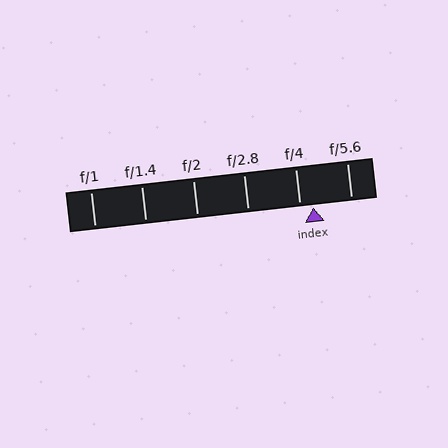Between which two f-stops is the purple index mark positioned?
The index mark is between f/4 and f/5.6.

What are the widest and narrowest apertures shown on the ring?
The widest aperture shown is f/1 and the narrowest is f/5.6.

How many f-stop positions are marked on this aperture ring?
There are 6 f-stop positions marked.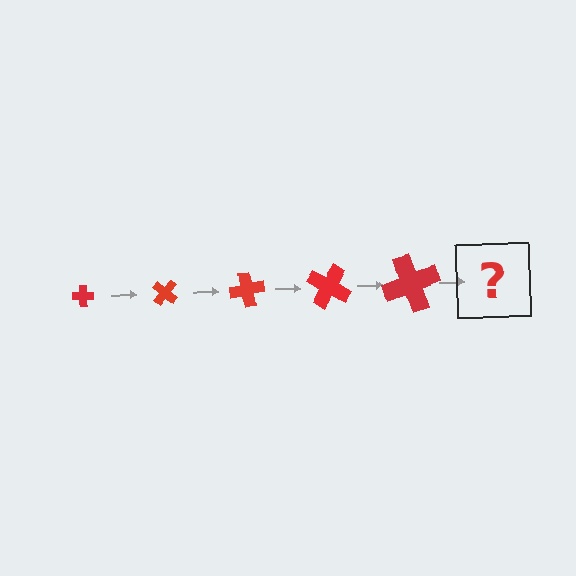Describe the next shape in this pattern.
It should be a cross, larger than the previous one and rotated 200 degrees from the start.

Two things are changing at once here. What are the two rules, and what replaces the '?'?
The two rules are that the cross grows larger each step and it rotates 40 degrees each step. The '?' should be a cross, larger than the previous one and rotated 200 degrees from the start.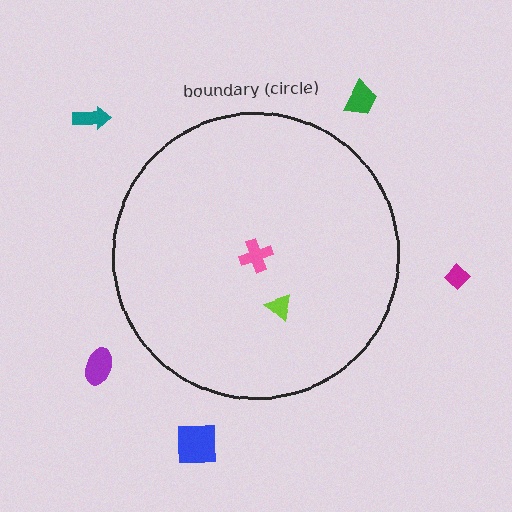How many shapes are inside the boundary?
2 inside, 5 outside.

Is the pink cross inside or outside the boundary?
Inside.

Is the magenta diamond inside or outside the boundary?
Outside.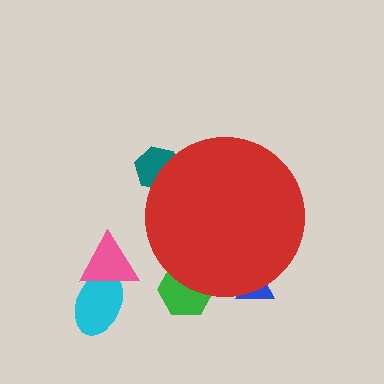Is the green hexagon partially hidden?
Yes, the green hexagon is partially hidden behind the red circle.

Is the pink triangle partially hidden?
No, the pink triangle is fully visible.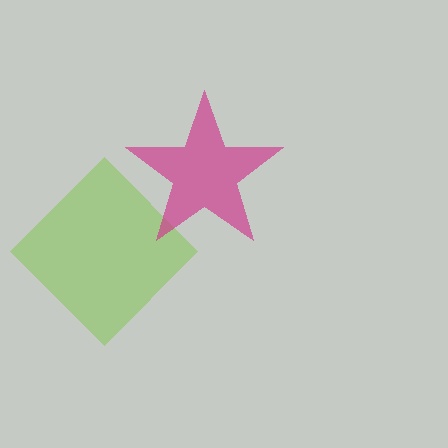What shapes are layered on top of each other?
The layered shapes are: a lime diamond, a magenta star.